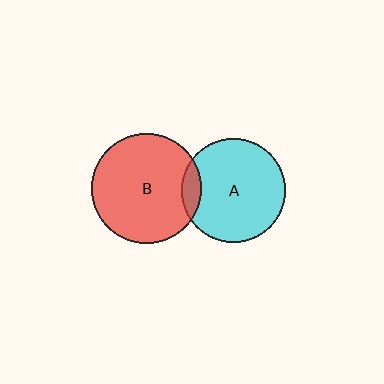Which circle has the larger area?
Circle B (red).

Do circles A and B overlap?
Yes.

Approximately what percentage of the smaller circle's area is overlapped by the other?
Approximately 10%.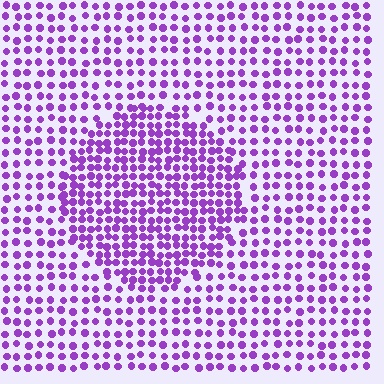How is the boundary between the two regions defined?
The boundary is defined by a change in element density (approximately 1.7x ratio). All elements are the same color, size, and shape.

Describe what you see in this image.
The image contains small purple elements arranged at two different densities. A circle-shaped region is visible where the elements are more densely packed than the surrounding area.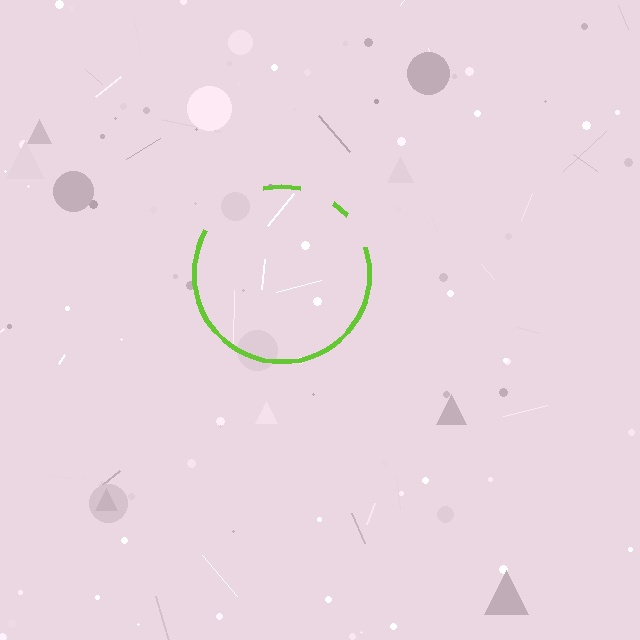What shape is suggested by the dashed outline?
The dashed outline suggests a circle.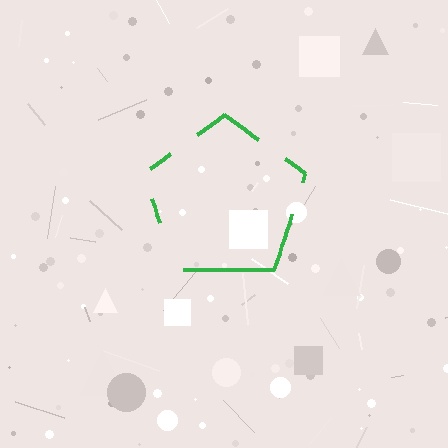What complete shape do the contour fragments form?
The contour fragments form a pentagon.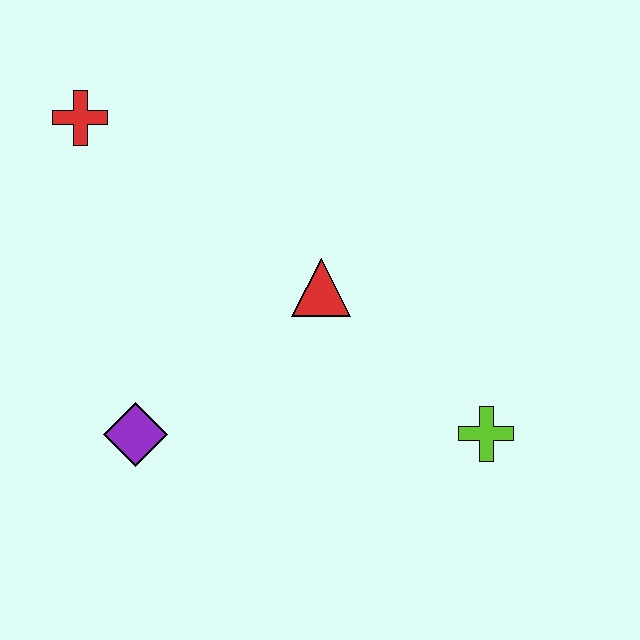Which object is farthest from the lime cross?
The red cross is farthest from the lime cross.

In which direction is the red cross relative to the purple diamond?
The red cross is above the purple diamond.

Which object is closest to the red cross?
The red triangle is closest to the red cross.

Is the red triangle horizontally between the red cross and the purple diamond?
No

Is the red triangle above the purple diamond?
Yes